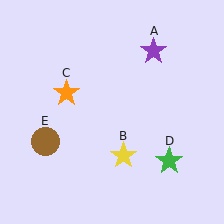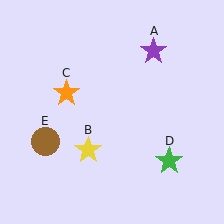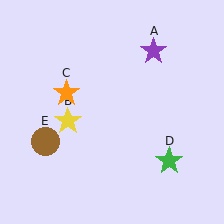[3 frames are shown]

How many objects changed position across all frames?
1 object changed position: yellow star (object B).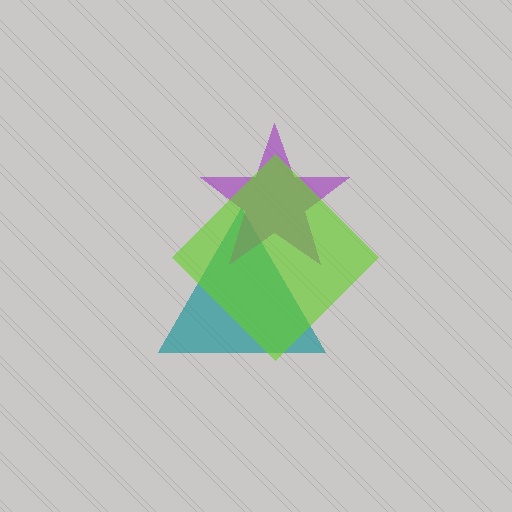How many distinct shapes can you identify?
There are 3 distinct shapes: a teal triangle, a purple star, a lime diamond.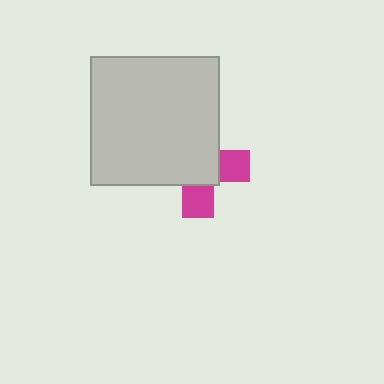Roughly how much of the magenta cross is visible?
A small part of it is visible (roughly 35%).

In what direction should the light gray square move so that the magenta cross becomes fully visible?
The light gray square should move toward the upper-left. That is the shortest direction to clear the overlap and leave the magenta cross fully visible.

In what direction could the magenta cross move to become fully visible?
The magenta cross could move toward the lower-right. That would shift it out from behind the light gray square entirely.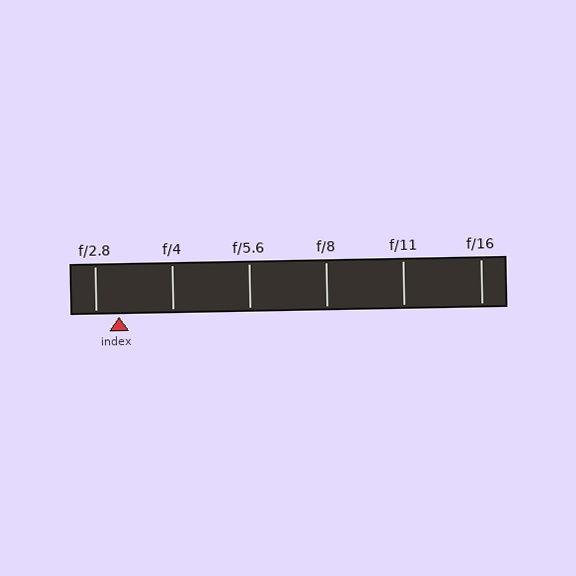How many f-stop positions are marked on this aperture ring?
There are 6 f-stop positions marked.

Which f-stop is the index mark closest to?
The index mark is closest to f/2.8.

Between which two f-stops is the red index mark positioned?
The index mark is between f/2.8 and f/4.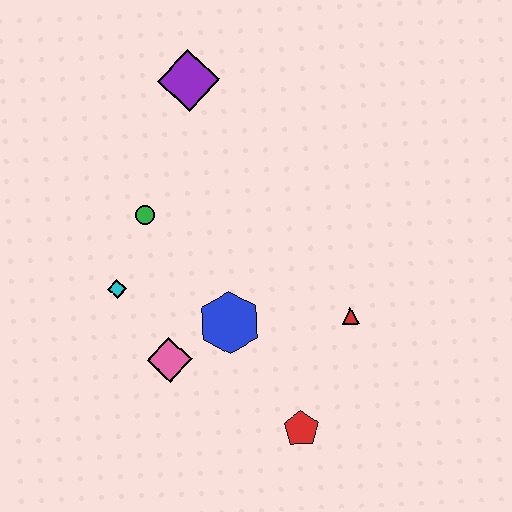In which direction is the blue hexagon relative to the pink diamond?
The blue hexagon is to the right of the pink diamond.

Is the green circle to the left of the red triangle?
Yes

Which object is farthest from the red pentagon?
The purple diamond is farthest from the red pentagon.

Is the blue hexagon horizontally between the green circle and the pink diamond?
No